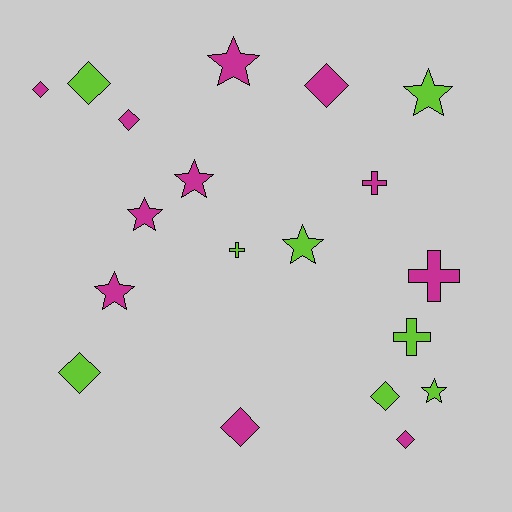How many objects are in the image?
There are 19 objects.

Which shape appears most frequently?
Diamond, with 8 objects.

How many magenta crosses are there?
There are 2 magenta crosses.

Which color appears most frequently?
Magenta, with 11 objects.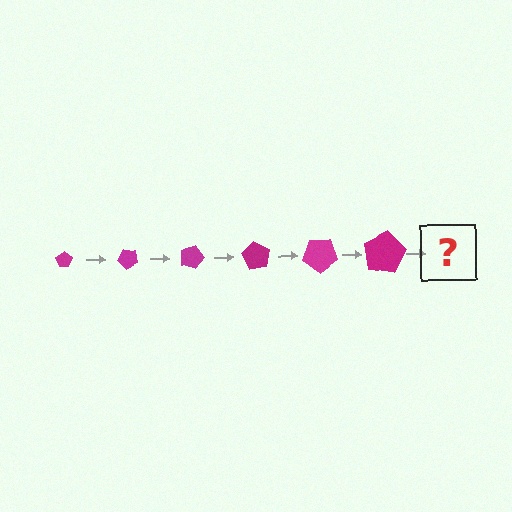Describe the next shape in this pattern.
It should be a pentagon, larger than the previous one and rotated 270 degrees from the start.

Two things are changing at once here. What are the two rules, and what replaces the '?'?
The two rules are that the pentagon grows larger each step and it rotates 45 degrees each step. The '?' should be a pentagon, larger than the previous one and rotated 270 degrees from the start.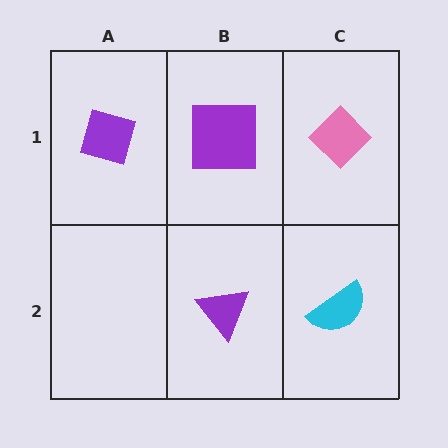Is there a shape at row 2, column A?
No, that cell is empty.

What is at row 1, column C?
A pink diamond.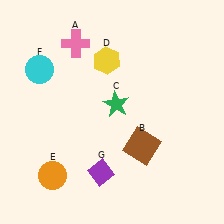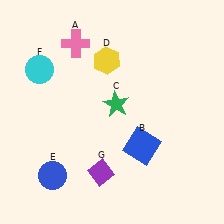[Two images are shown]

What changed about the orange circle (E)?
In Image 1, E is orange. In Image 2, it changed to blue.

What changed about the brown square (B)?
In Image 1, B is brown. In Image 2, it changed to blue.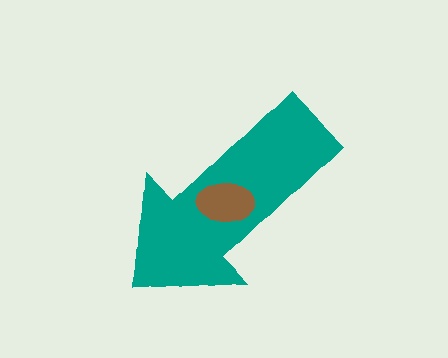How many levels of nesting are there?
2.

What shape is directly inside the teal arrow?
The brown ellipse.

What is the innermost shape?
The brown ellipse.